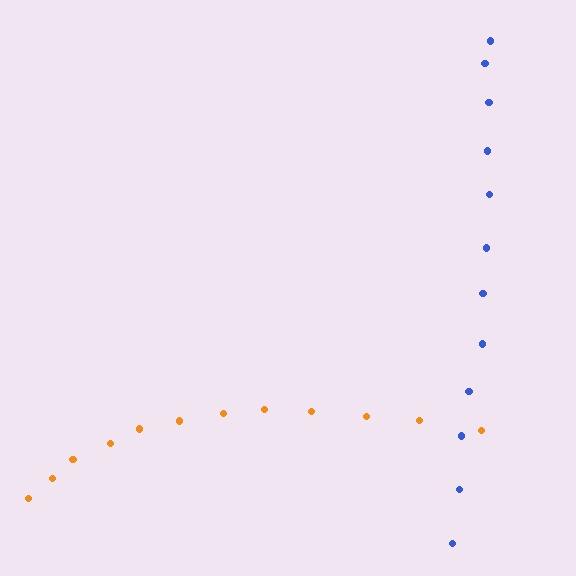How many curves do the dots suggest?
There are 2 distinct paths.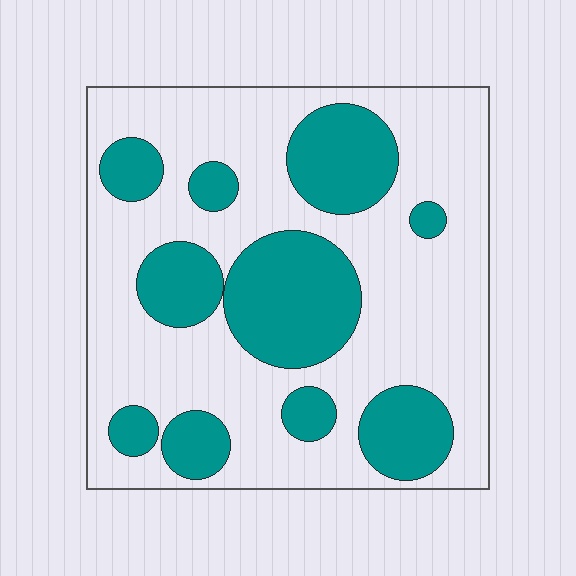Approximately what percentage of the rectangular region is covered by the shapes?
Approximately 35%.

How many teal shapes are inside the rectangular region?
10.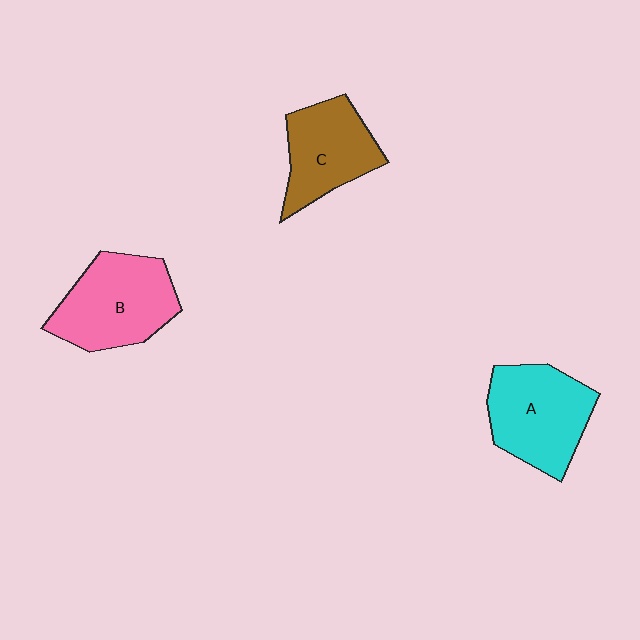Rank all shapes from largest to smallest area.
From largest to smallest: B (pink), A (cyan), C (brown).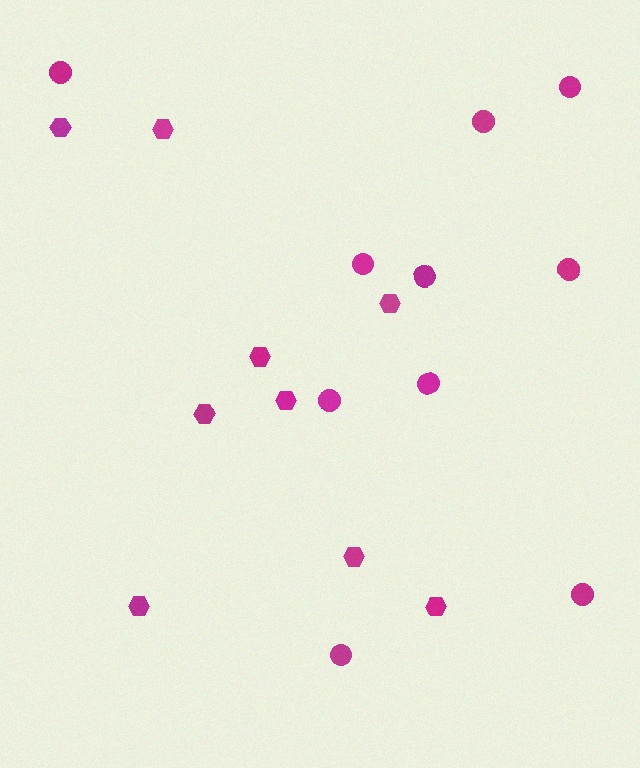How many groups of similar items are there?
There are 2 groups: one group of circles (10) and one group of hexagons (9).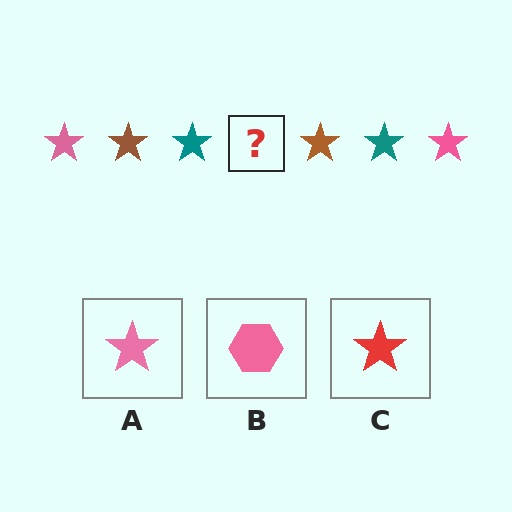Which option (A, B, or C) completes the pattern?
A.